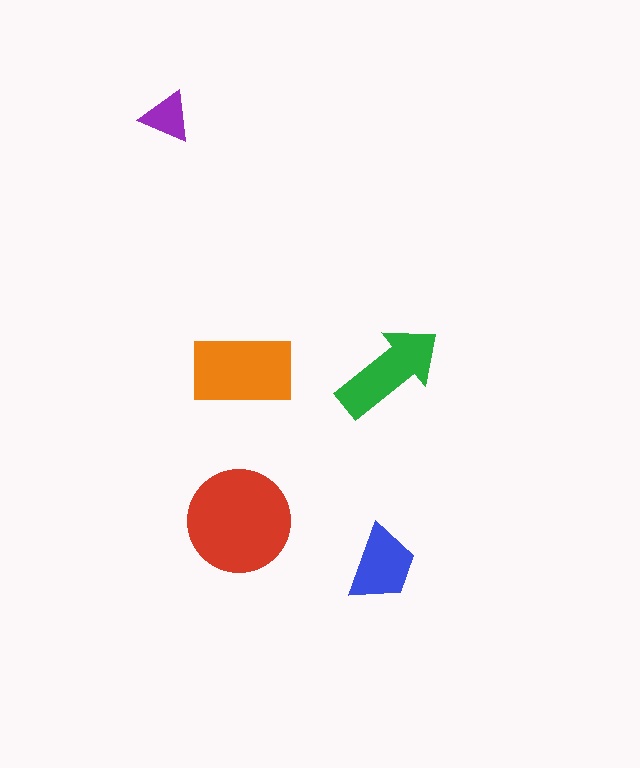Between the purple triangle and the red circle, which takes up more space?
The red circle.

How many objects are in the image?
There are 5 objects in the image.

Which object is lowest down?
The blue trapezoid is bottommost.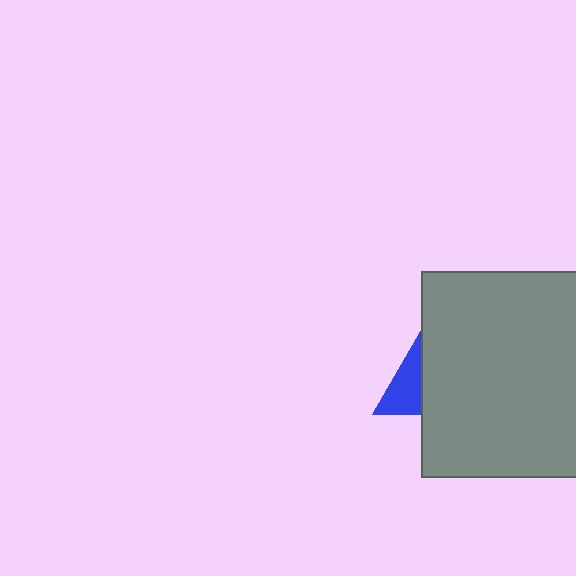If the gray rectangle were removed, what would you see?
You would see the complete blue triangle.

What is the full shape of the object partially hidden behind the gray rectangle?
The partially hidden object is a blue triangle.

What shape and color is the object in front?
The object in front is a gray rectangle.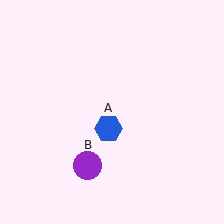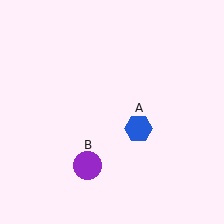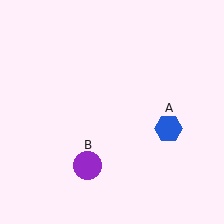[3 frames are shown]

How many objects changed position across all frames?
1 object changed position: blue hexagon (object A).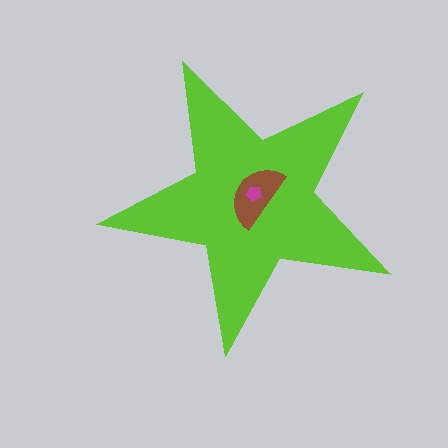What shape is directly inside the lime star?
The brown semicircle.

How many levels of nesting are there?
3.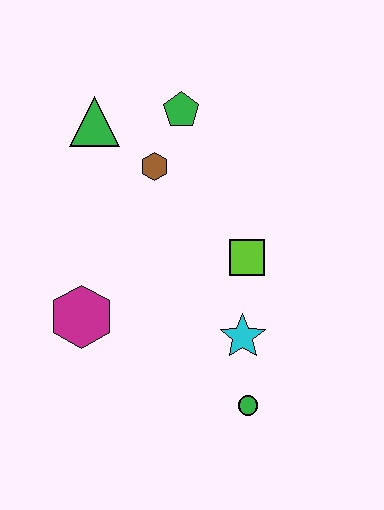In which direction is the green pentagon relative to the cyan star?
The green pentagon is above the cyan star.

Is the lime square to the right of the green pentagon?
Yes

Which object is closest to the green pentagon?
The brown hexagon is closest to the green pentagon.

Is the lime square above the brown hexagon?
No